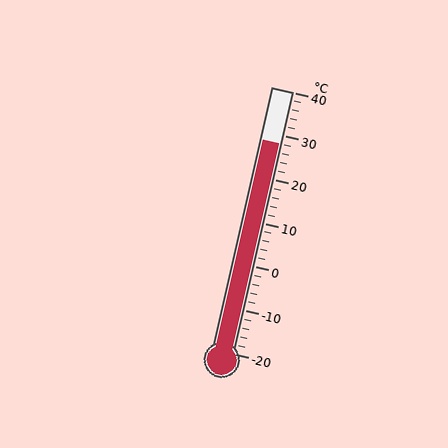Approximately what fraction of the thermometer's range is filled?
The thermometer is filled to approximately 80% of its range.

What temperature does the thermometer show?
The thermometer shows approximately 28°C.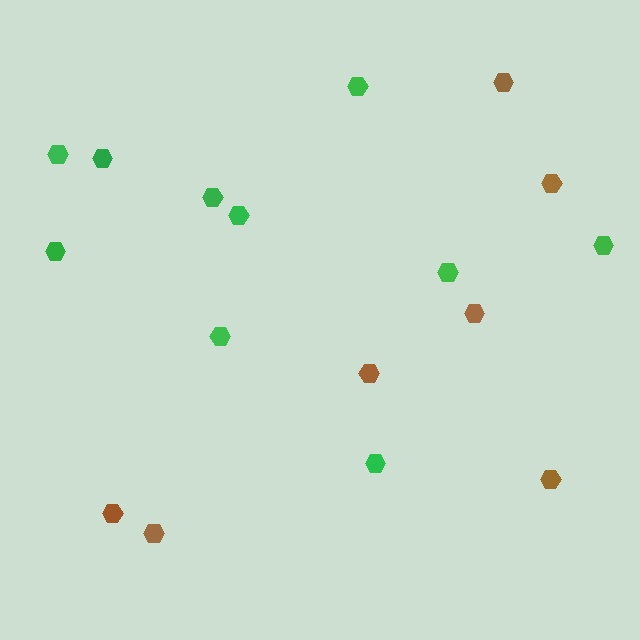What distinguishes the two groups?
There are 2 groups: one group of green hexagons (10) and one group of brown hexagons (7).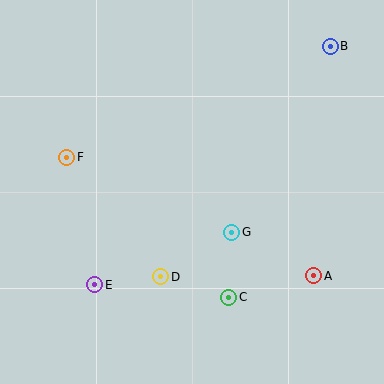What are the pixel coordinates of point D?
Point D is at (161, 277).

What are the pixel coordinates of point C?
Point C is at (229, 297).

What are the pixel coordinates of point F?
Point F is at (67, 157).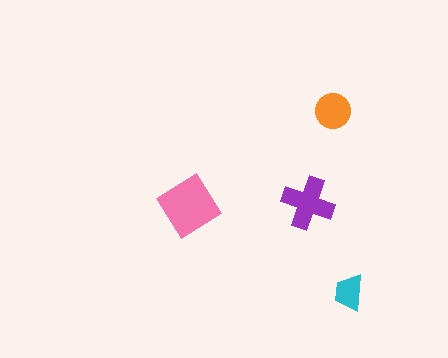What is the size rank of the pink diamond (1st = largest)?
1st.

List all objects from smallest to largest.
The cyan trapezoid, the orange circle, the purple cross, the pink diamond.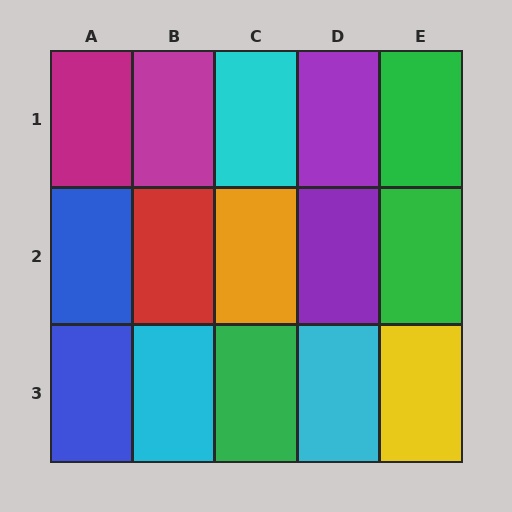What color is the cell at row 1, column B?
Magenta.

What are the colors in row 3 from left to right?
Blue, cyan, green, cyan, yellow.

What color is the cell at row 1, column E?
Green.